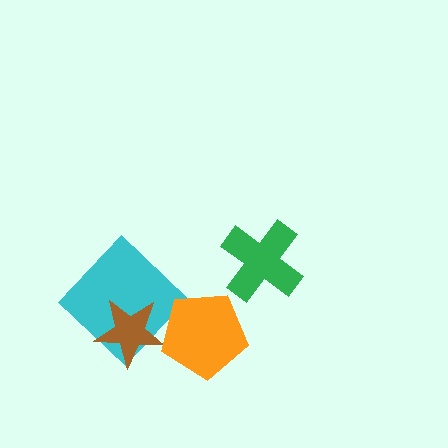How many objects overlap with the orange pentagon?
1 object overlaps with the orange pentagon.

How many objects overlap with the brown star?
2 objects overlap with the brown star.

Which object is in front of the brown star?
The orange pentagon is in front of the brown star.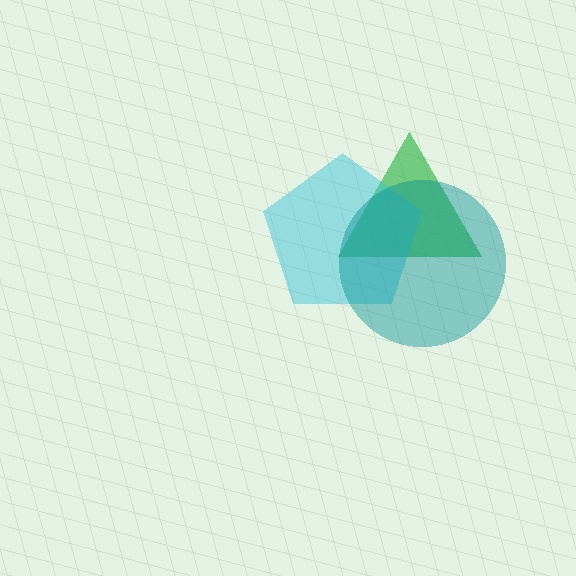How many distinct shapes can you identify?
There are 3 distinct shapes: a green triangle, a cyan pentagon, a teal circle.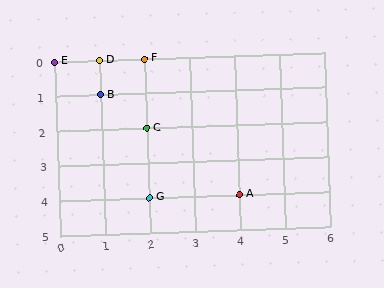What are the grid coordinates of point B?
Point B is at grid coordinates (1, 1).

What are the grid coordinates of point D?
Point D is at grid coordinates (1, 0).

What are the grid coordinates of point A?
Point A is at grid coordinates (4, 4).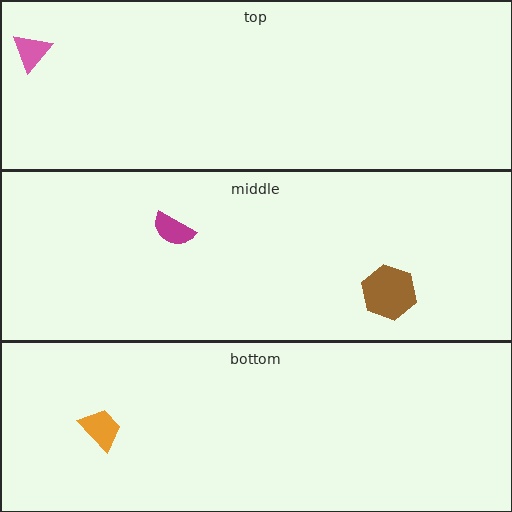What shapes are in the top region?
The pink triangle.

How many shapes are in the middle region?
2.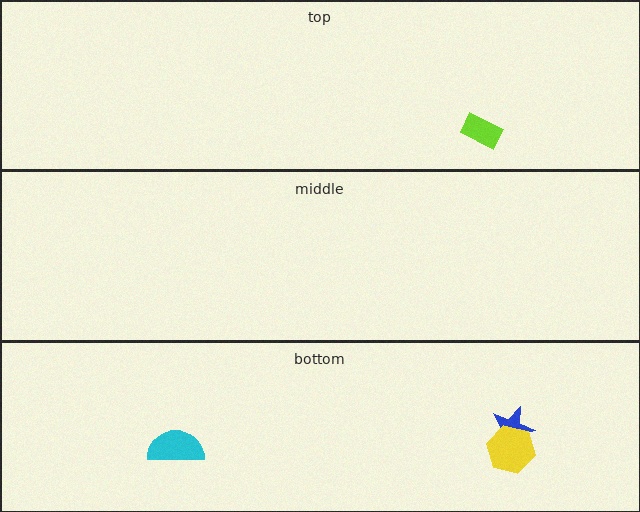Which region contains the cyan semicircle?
The bottom region.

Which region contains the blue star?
The bottom region.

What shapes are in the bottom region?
The blue star, the yellow hexagon, the cyan semicircle.